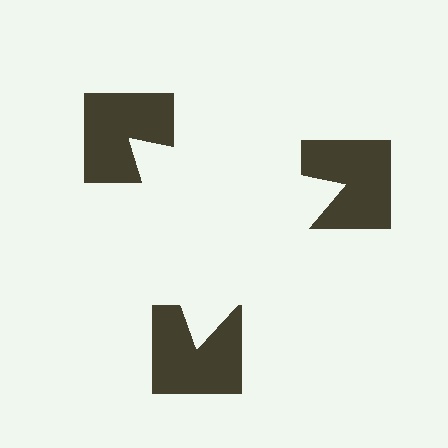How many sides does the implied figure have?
3 sides.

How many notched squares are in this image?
There are 3 — one at each vertex of the illusory triangle.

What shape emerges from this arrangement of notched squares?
An illusory triangle — its edges are inferred from the aligned wedge cuts in the notched squares, not physically drawn.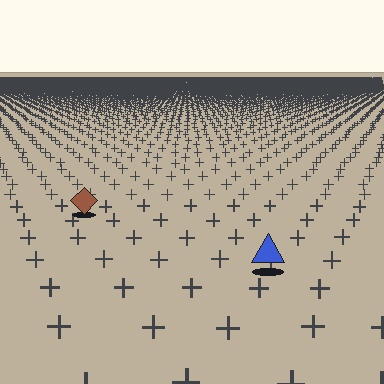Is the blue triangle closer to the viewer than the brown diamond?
Yes. The blue triangle is closer — you can tell from the texture gradient: the ground texture is coarser near it.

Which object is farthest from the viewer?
The brown diamond is farthest from the viewer. It appears smaller and the ground texture around it is denser.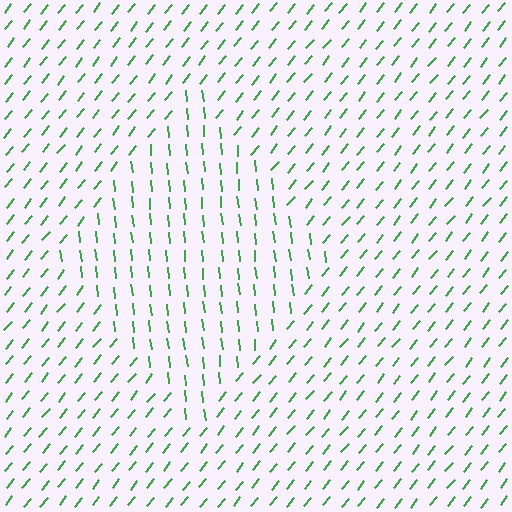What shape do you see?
I see a diamond.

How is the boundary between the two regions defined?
The boundary is defined purely by a change in line orientation (approximately 45 degrees difference). All lines are the same color and thickness.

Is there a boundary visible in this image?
Yes, there is a texture boundary formed by a change in line orientation.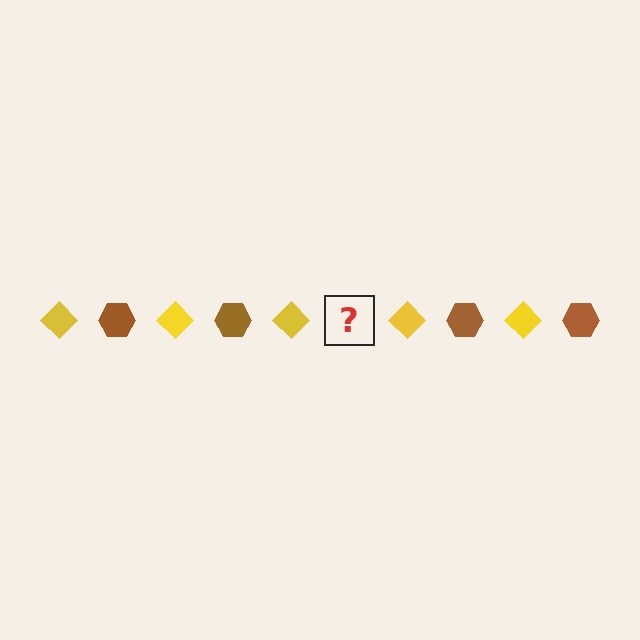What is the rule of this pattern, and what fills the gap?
The rule is that the pattern alternates between yellow diamond and brown hexagon. The gap should be filled with a brown hexagon.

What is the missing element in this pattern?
The missing element is a brown hexagon.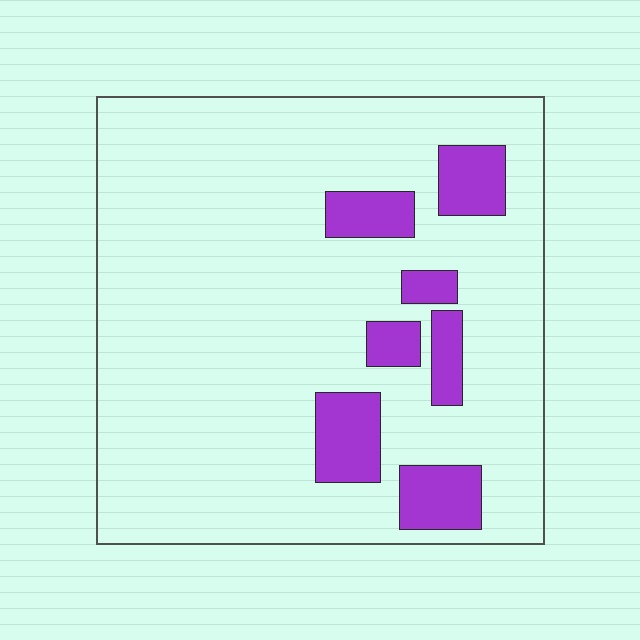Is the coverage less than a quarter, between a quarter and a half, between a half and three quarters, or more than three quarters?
Less than a quarter.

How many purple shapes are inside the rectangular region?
7.